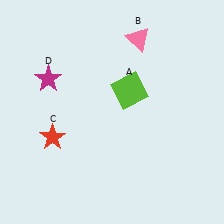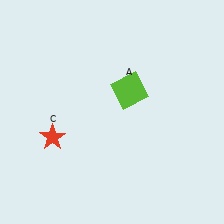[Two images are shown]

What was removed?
The pink triangle (B), the magenta star (D) were removed in Image 2.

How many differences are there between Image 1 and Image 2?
There are 2 differences between the two images.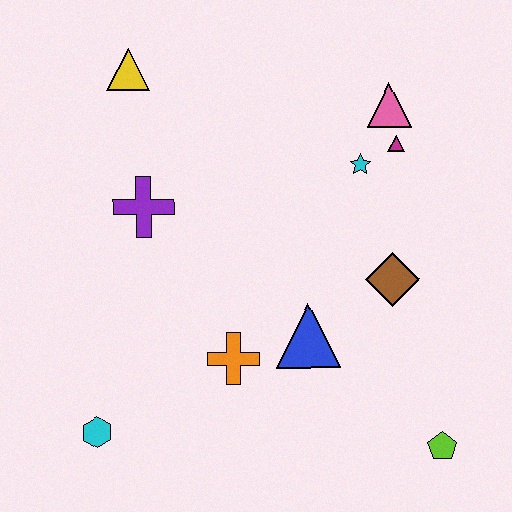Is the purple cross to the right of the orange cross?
No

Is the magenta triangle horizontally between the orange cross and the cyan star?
No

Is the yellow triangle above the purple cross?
Yes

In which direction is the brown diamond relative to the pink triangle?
The brown diamond is below the pink triangle.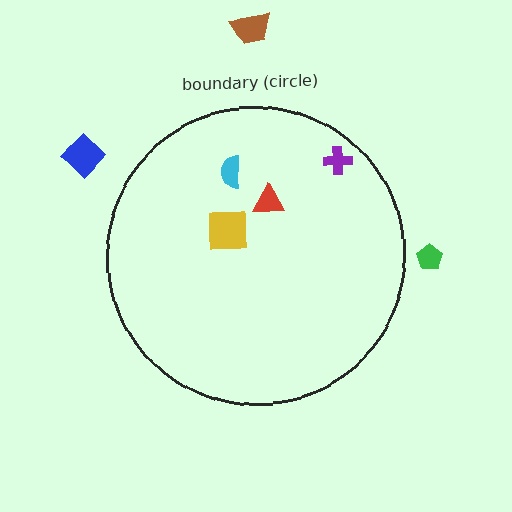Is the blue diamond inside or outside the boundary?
Outside.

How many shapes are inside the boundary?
4 inside, 3 outside.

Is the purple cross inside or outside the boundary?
Inside.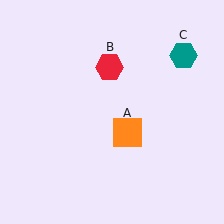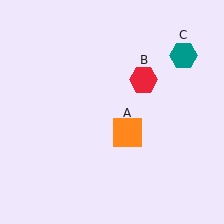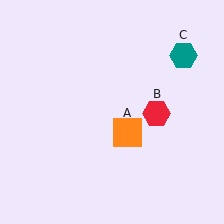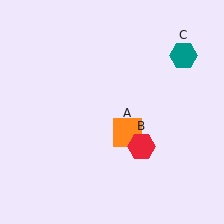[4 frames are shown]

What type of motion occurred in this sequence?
The red hexagon (object B) rotated clockwise around the center of the scene.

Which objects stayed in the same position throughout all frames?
Orange square (object A) and teal hexagon (object C) remained stationary.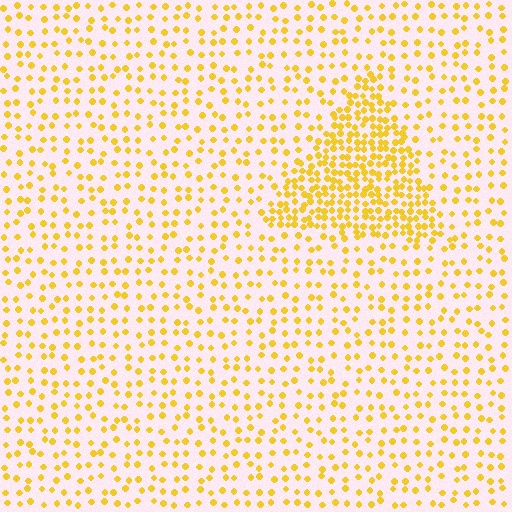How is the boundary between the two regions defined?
The boundary is defined by a change in element density (approximately 2.5x ratio). All elements are the same color, size, and shape.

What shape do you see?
I see a triangle.